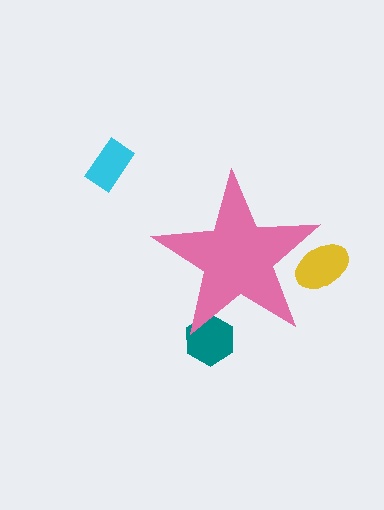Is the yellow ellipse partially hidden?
Yes, the yellow ellipse is partially hidden behind the pink star.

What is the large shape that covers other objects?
A pink star.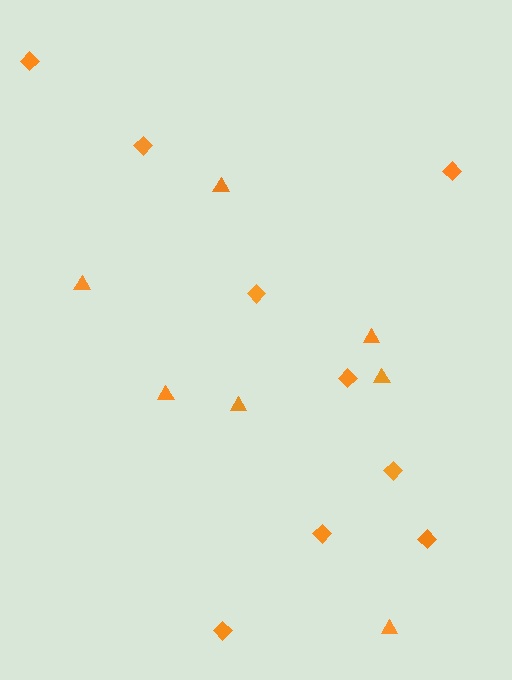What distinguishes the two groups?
There are 2 groups: one group of diamonds (9) and one group of triangles (7).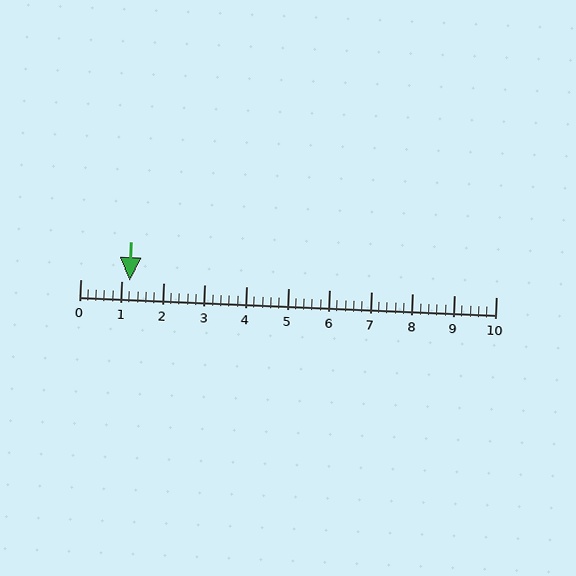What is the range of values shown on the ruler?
The ruler shows values from 0 to 10.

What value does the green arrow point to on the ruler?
The green arrow points to approximately 1.2.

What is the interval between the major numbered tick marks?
The major tick marks are spaced 1 units apart.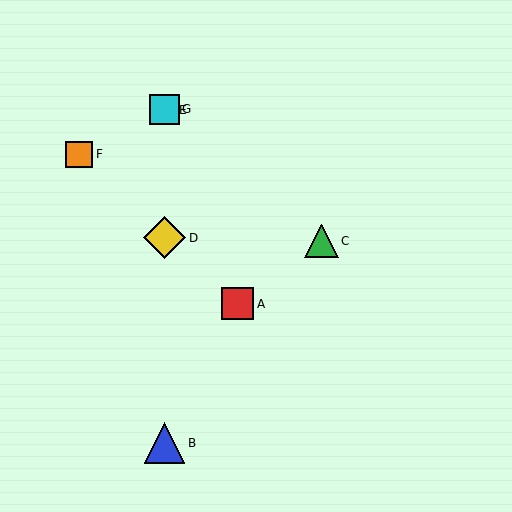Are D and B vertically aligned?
Yes, both are at x≈164.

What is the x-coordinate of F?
Object F is at x≈79.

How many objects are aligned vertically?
4 objects (B, D, E, G) are aligned vertically.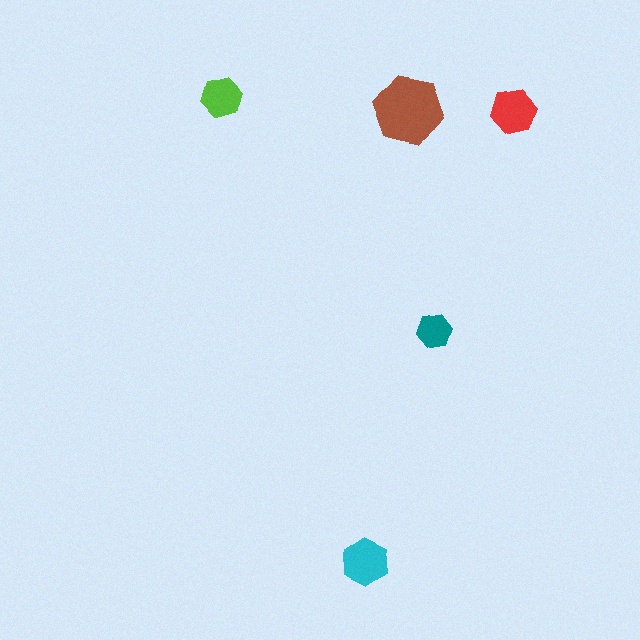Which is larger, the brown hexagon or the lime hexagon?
The brown one.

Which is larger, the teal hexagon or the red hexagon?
The red one.